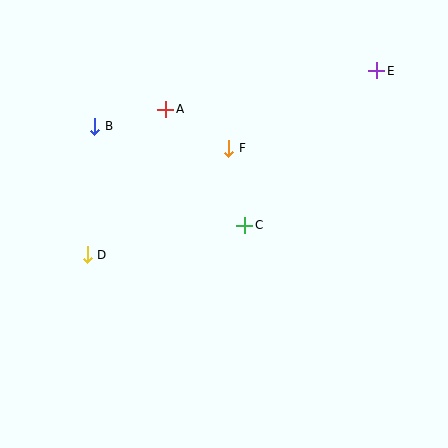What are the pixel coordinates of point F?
Point F is at (229, 148).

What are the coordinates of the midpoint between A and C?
The midpoint between A and C is at (205, 167).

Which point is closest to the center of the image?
Point C at (245, 225) is closest to the center.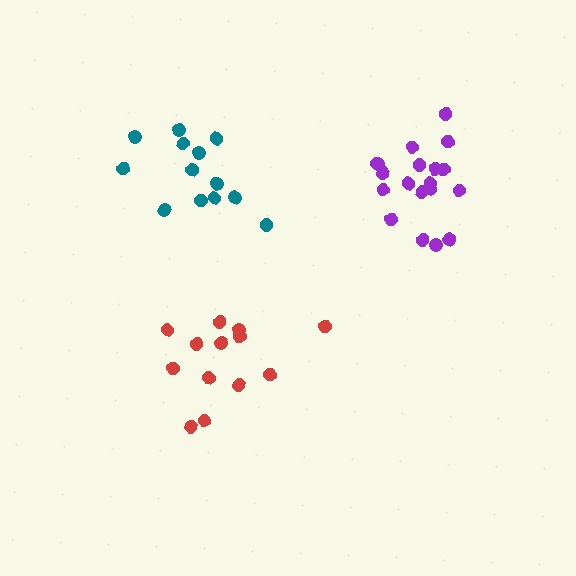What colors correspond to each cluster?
The clusters are colored: purple, red, teal.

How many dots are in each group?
Group 1: 19 dots, Group 2: 13 dots, Group 3: 13 dots (45 total).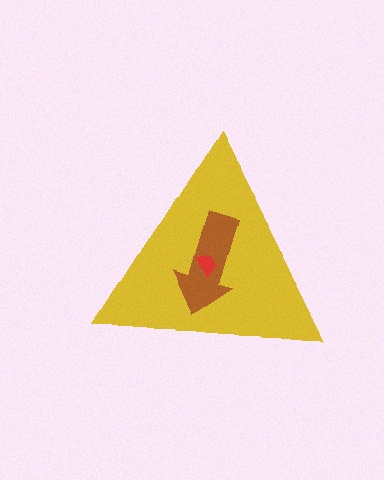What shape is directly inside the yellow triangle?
The brown arrow.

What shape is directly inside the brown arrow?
The red trapezoid.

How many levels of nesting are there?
3.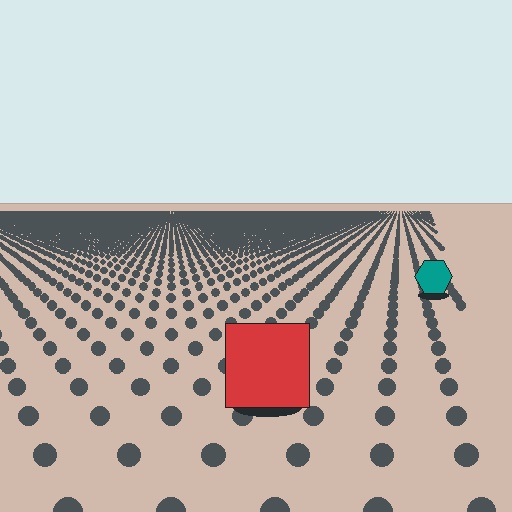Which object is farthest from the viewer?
The teal hexagon is farthest from the viewer. It appears smaller and the ground texture around it is denser.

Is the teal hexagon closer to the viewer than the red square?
No. The red square is closer — you can tell from the texture gradient: the ground texture is coarser near it.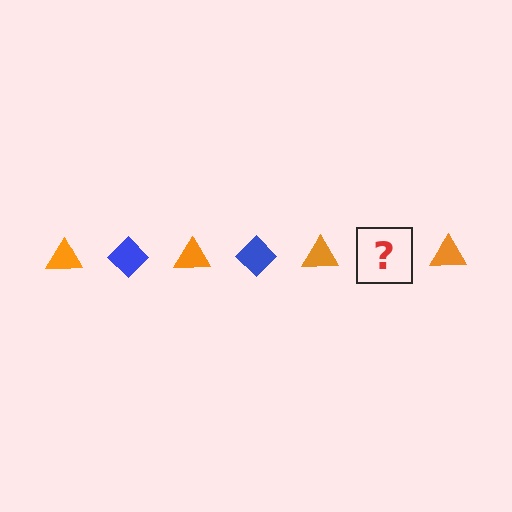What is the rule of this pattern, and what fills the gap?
The rule is that the pattern alternates between orange triangle and blue diamond. The gap should be filled with a blue diamond.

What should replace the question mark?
The question mark should be replaced with a blue diamond.